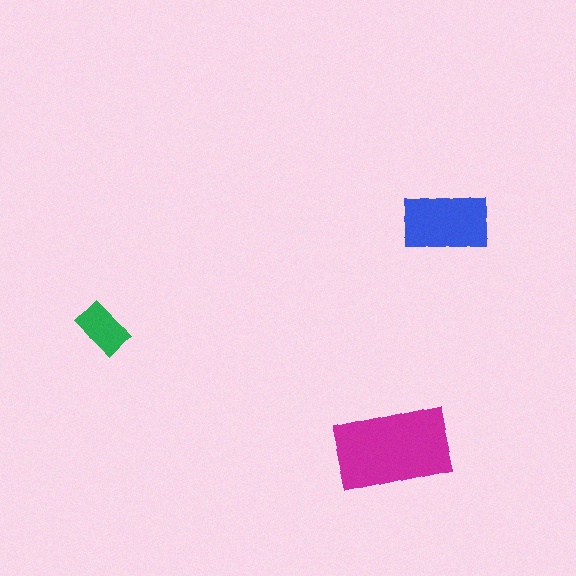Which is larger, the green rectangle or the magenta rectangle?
The magenta one.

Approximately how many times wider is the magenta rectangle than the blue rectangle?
About 1.5 times wider.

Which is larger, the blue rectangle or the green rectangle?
The blue one.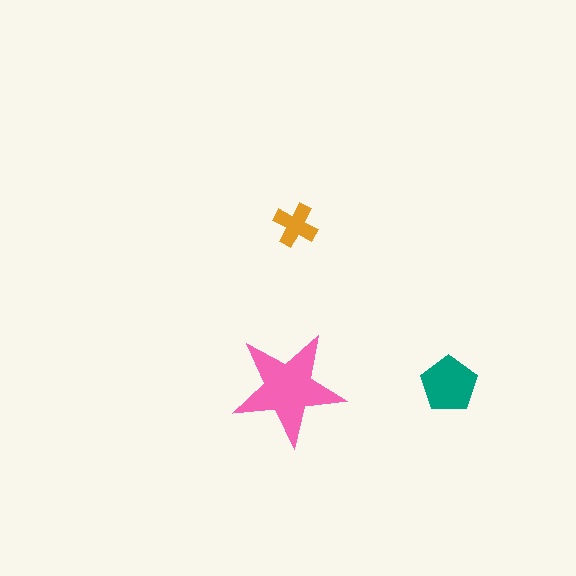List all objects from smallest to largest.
The orange cross, the teal pentagon, the pink star.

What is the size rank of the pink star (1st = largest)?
1st.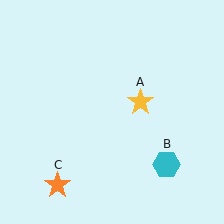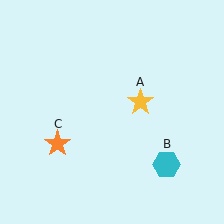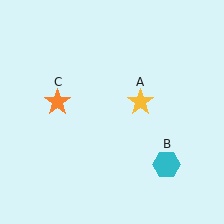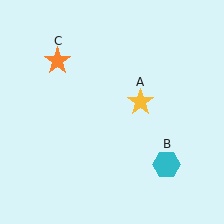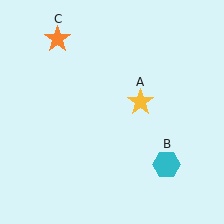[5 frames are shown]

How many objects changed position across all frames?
1 object changed position: orange star (object C).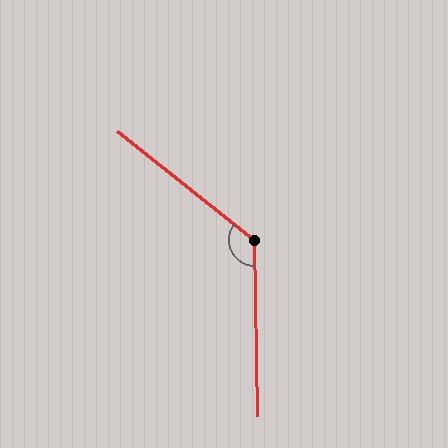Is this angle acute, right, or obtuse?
It is obtuse.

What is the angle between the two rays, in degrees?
Approximately 129 degrees.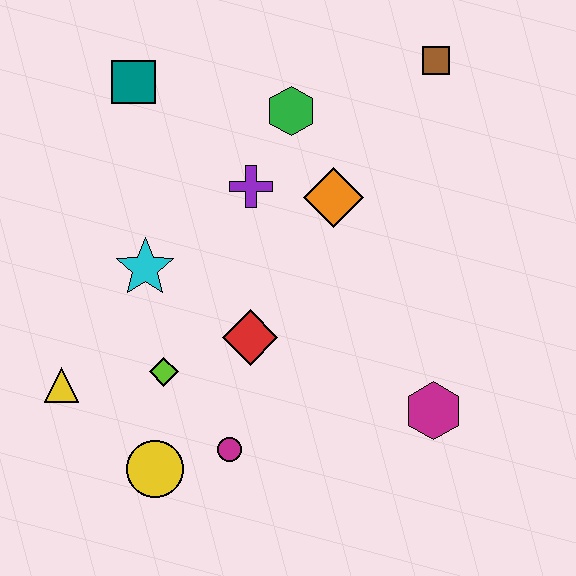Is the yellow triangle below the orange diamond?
Yes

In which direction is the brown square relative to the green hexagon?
The brown square is to the right of the green hexagon.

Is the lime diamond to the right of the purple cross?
No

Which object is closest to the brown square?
The green hexagon is closest to the brown square.